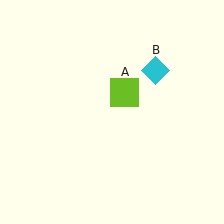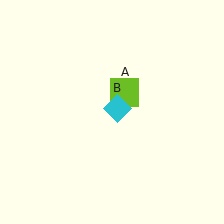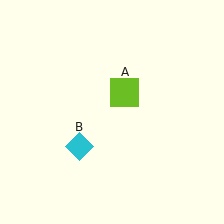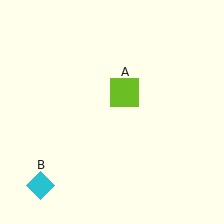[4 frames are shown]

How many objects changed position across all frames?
1 object changed position: cyan diamond (object B).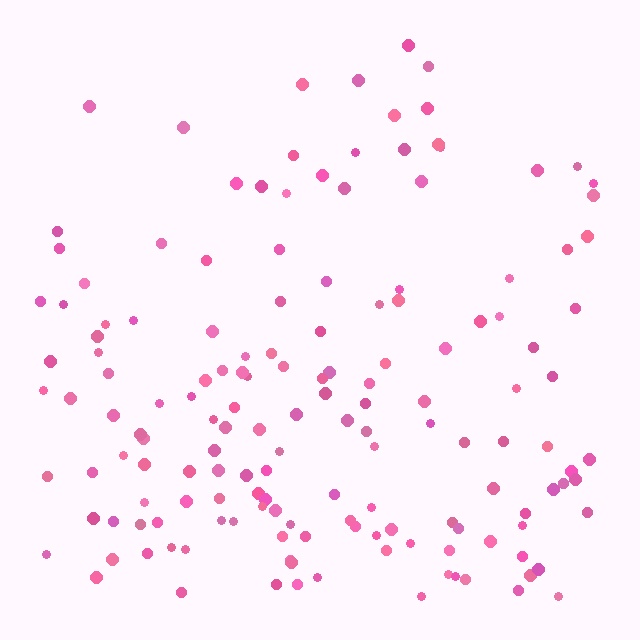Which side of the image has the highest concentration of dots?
The bottom.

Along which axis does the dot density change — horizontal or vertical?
Vertical.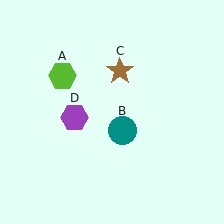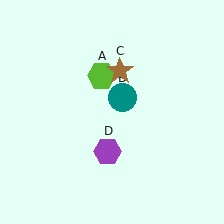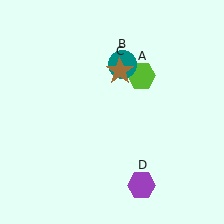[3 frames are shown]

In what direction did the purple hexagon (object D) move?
The purple hexagon (object D) moved down and to the right.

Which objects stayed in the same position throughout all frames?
Brown star (object C) remained stationary.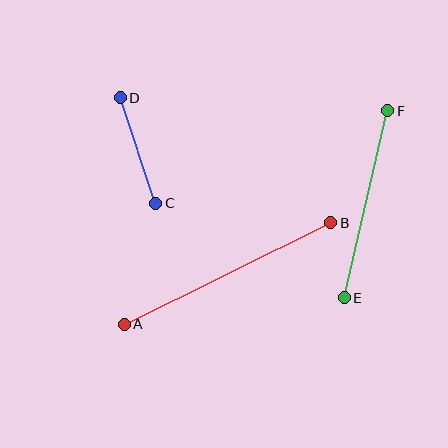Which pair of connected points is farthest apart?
Points A and B are farthest apart.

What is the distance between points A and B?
The distance is approximately 230 pixels.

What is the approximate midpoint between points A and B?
The midpoint is at approximately (228, 273) pixels.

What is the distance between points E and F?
The distance is approximately 192 pixels.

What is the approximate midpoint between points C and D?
The midpoint is at approximately (138, 150) pixels.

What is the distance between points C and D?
The distance is approximately 111 pixels.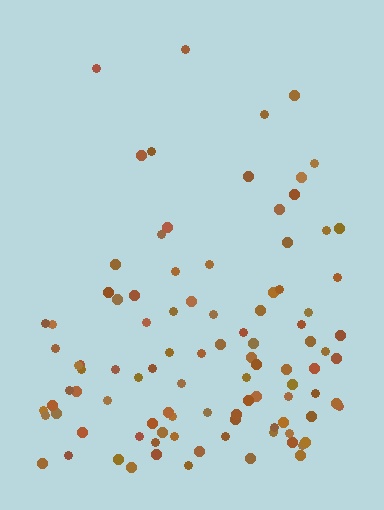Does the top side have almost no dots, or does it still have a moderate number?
Still a moderate number, just noticeably fewer than the bottom.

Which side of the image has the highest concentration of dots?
The bottom.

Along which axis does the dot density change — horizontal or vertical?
Vertical.